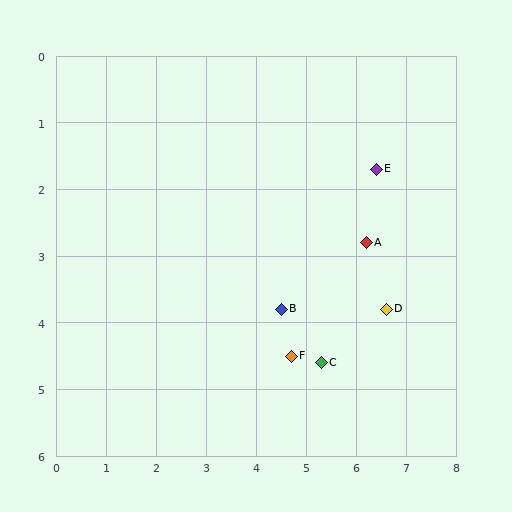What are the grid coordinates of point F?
Point F is at approximately (4.7, 4.5).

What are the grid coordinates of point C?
Point C is at approximately (5.3, 4.6).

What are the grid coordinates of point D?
Point D is at approximately (6.6, 3.8).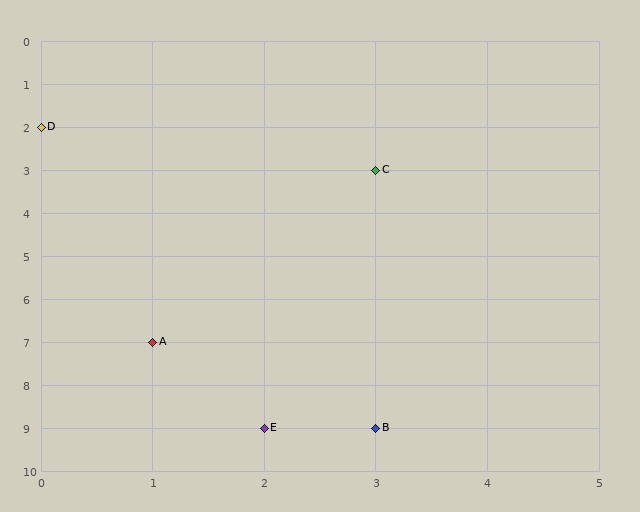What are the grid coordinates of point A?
Point A is at grid coordinates (1, 7).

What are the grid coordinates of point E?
Point E is at grid coordinates (2, 9).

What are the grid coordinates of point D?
Point D is at grid coordinates (0, 2).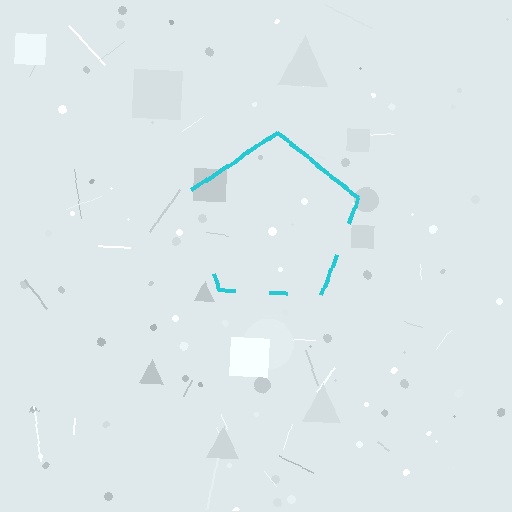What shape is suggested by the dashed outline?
The dashed outline suggests a pentagon.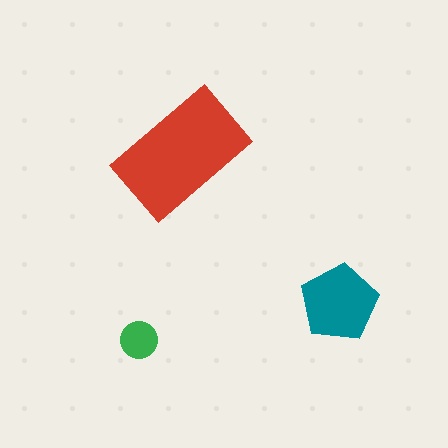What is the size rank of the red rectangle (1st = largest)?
1st.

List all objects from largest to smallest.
The red rectangle, the teal pentagon, the green circle.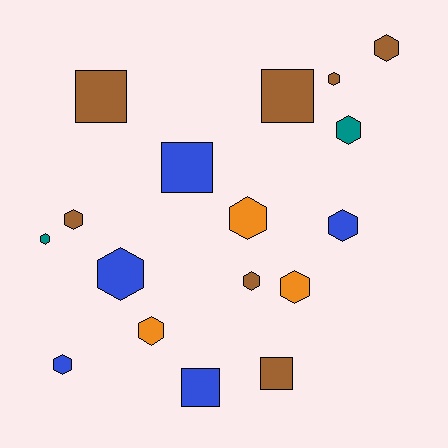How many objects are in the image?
There are 17 objects.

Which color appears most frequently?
Brown, with 7 objects.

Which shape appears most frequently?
Hexagon, with 12 objects.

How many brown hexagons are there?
There are 4 brown hexagons.